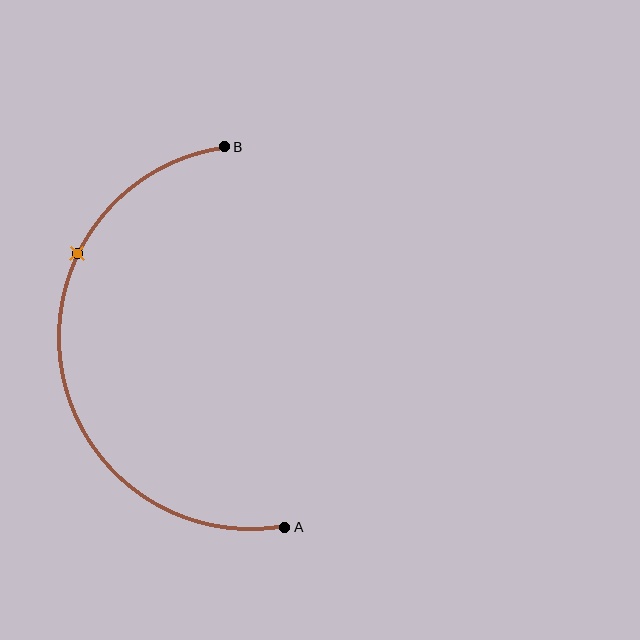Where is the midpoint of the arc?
The arc midpoint is the point on the curve farthest from the straight line joining A and B. It sits to the left of that line.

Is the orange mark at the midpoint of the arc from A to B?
No. The orange mark lies on the arc but is closer to endpoint B. The arc midpoint would be at the point on the curve equidistant along the arc from both A and B.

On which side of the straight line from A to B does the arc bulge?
The arc bulges to the left of the straight line connecting A and B.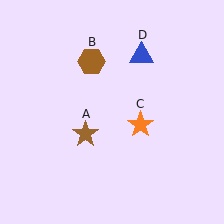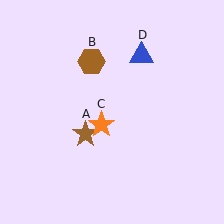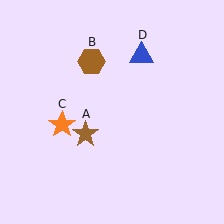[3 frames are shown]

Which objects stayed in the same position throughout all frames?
Brown star (object A) and brown hexagon (object B) and blue triangle (object D) remained stationary.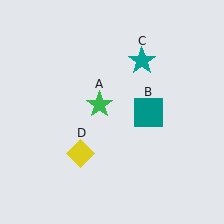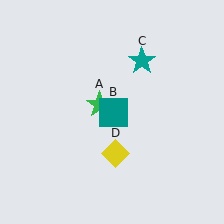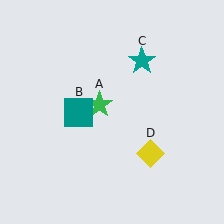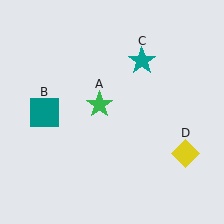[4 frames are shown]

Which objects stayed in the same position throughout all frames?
Green star (object A) and teal star (object C) remained stationary.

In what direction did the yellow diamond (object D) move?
The yellow diamond (object D) moved right.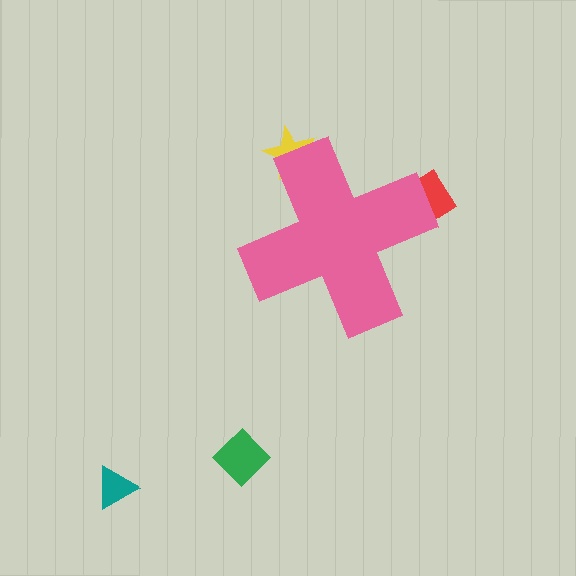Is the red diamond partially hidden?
Yes, the red diamond is partially hidden behind the pink cross.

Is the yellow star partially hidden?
Yes, the yellow star is partially hidden behind the pink cross.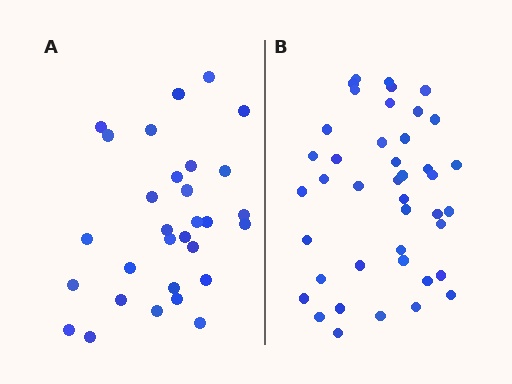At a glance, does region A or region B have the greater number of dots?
Region B (the right region) has more dots.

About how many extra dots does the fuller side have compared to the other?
Region B has roughly 12 or so more dots than region A.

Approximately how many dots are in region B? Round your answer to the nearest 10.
About 40 dots. (The exact count is 42, which rounds to 40.)